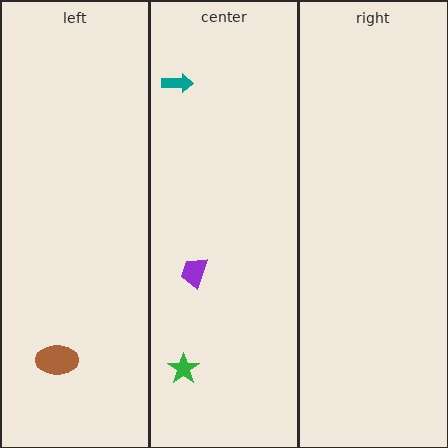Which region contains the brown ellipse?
The left region.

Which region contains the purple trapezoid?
The center region.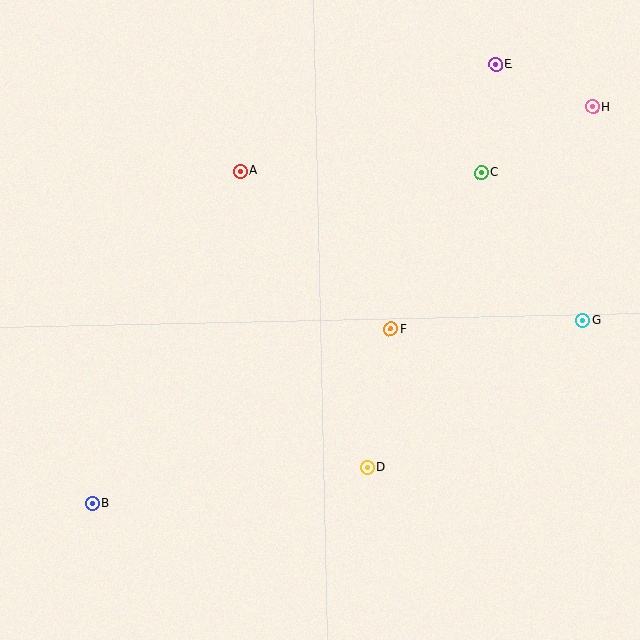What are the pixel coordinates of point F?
Point F is at (391, 329).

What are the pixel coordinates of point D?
Point D is at (368, 467).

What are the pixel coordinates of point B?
Point B is at (92, 503).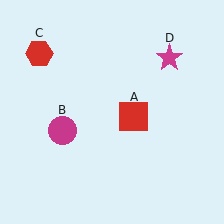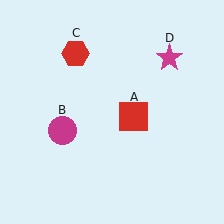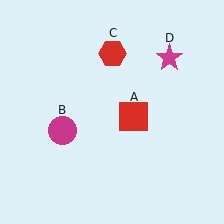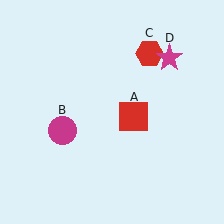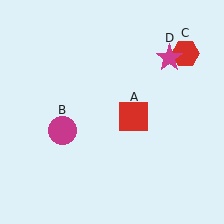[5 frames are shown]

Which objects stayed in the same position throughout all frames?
Red square (object A) and magenta circle (object B) and magenta star (object D) remained stationary.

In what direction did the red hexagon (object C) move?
The red hexagon (object C) moved right.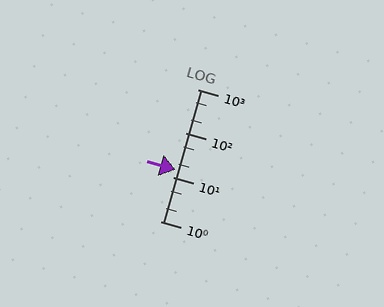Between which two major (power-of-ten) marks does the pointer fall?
The pointer is between 10 and 100.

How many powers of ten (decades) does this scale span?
The scale spans 3 decades, from 1 to 1000.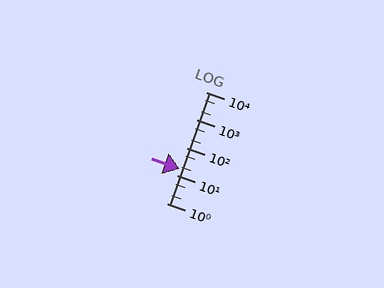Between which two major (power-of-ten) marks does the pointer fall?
The pointer is between 10 and 100.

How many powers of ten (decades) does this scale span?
The scale spans 4 decades, from 1 to 10000.